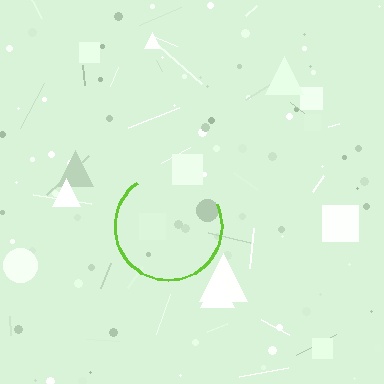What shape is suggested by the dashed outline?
The dashed outline suggests a circle.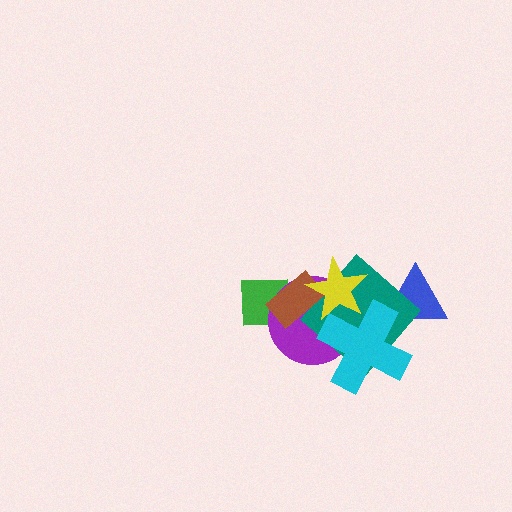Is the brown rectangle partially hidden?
Yes, it is partially covered by another shape.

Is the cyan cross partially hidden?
Yes, it is partially covered by another shape.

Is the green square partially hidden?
Yes, it is partially covered by another shape.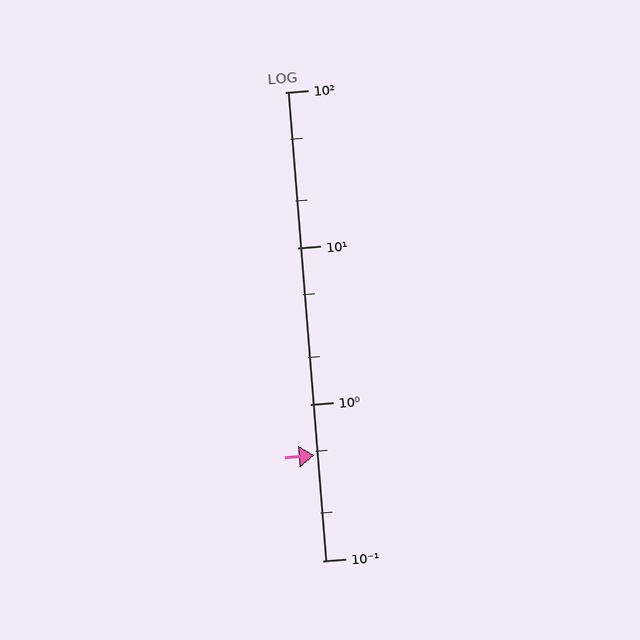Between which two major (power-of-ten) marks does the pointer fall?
The pointer is between 0.1 and 1.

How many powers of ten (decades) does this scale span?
The scale spans 3 decades, from 0.1 to 100.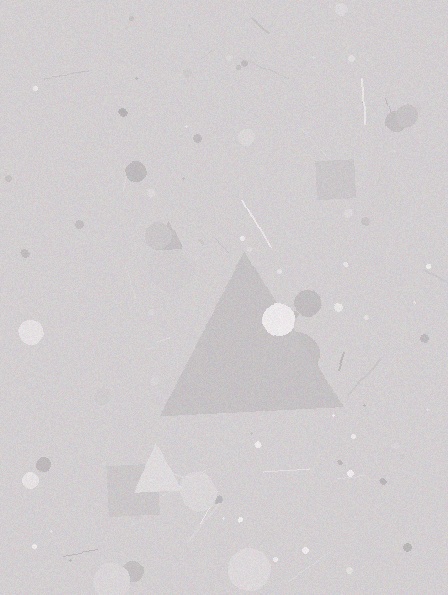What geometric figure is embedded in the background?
A triangle is embedded in the background.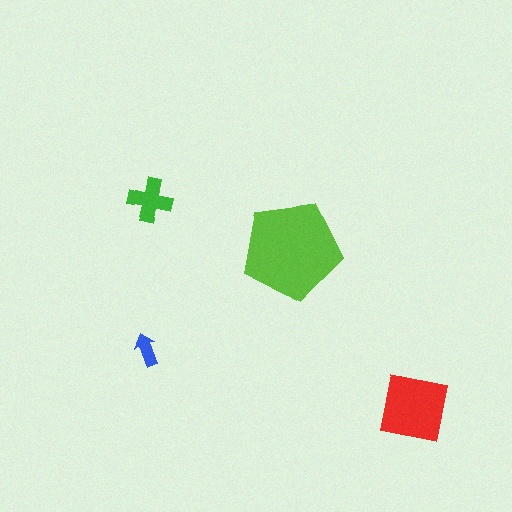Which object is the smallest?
The blue arrow.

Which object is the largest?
The lime pentagon.